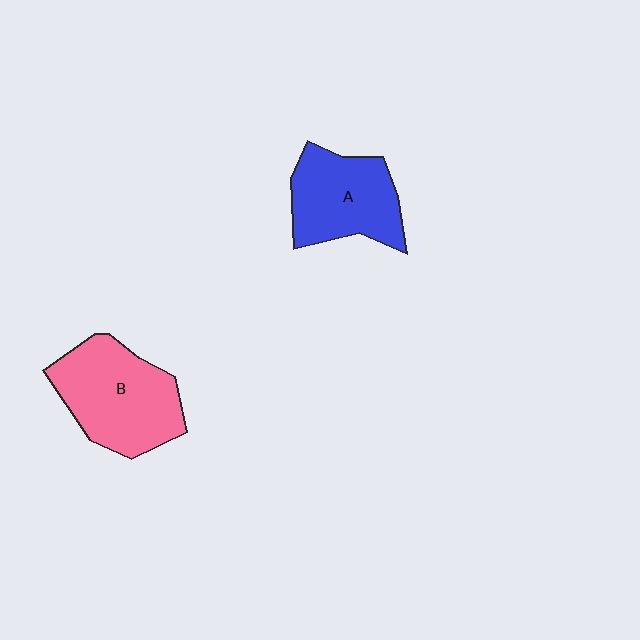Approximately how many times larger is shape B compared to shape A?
Approximately 1.2 times.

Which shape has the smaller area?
Shape A (blue).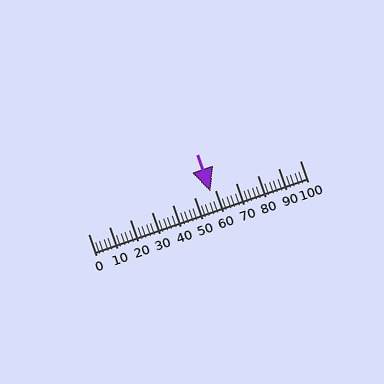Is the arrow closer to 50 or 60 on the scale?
The arrow is closer to 60.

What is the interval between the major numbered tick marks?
The major tick marks are spaced 10 units apart.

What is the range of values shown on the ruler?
The ruler shows values from 0 to 100.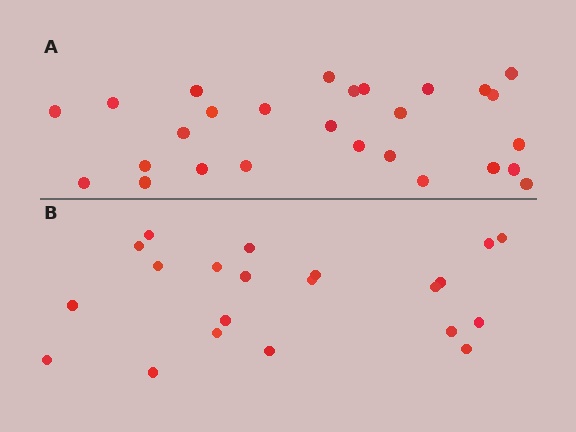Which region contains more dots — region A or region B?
Region A (the top region) has more dots.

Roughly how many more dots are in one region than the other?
Region A has about 6 more dots than region B.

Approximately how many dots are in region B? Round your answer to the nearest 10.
About 20 dots. (The exact count is 21, which rounds to 20.)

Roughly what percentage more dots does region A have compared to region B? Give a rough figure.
About 30% more.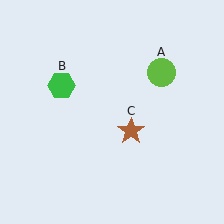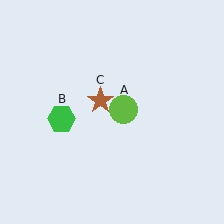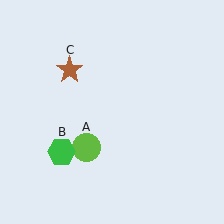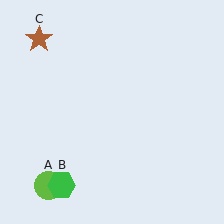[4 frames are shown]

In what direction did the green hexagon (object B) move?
The green hexagon (object B) moved down.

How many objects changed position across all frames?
3 objects changed position: lime circle (object A), green hexagon (object B), brown star (object C).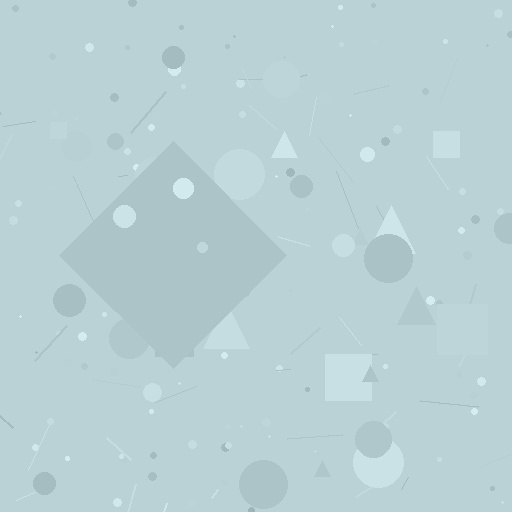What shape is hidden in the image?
A diamond is hidden in the image.